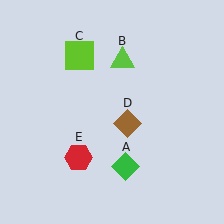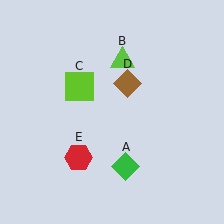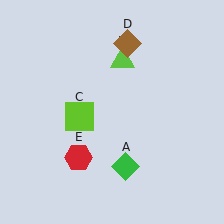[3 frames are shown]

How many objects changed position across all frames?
2 objects changed position: lime square (object C), brown diamond (object D).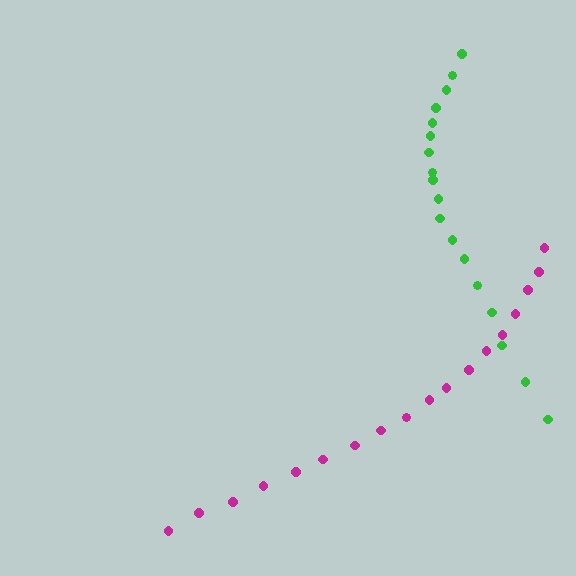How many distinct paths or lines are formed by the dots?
There are 2 distinct paths.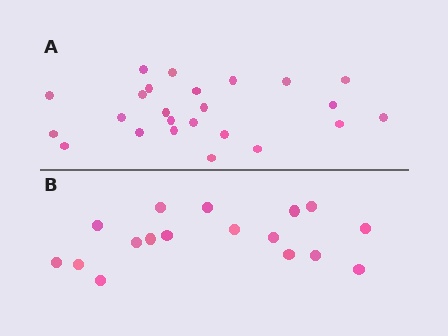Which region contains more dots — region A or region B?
Region A (the top region) has more dots.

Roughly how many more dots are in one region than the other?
Region A has roughly 8 or so more dots than region B.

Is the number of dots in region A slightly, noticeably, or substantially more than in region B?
Region A has noticeably more, but not dramatically so. The ratio is roughly 1.4 to 1.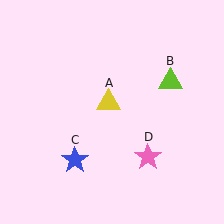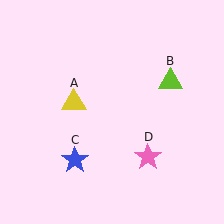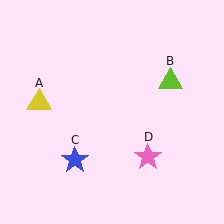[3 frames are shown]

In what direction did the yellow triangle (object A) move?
The yellow triangle (object A) moved left.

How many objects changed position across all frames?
1 object changed position: yellow triangle (object A).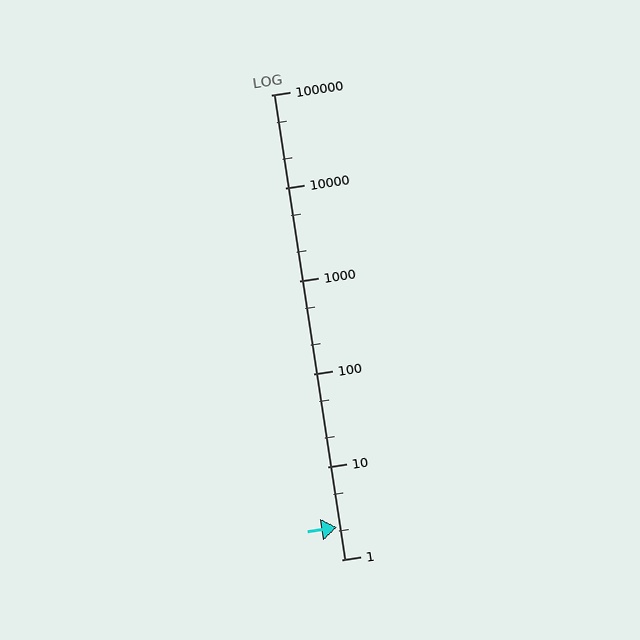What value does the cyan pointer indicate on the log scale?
The pointer indicates approximately 2.2.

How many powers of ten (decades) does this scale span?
The scale spans 5 decades, from 1 to 100000.